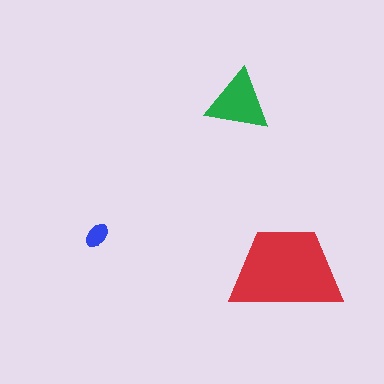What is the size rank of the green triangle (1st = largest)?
2nd.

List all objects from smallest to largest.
The blue ellipse, the green triangle, the red trapezoid.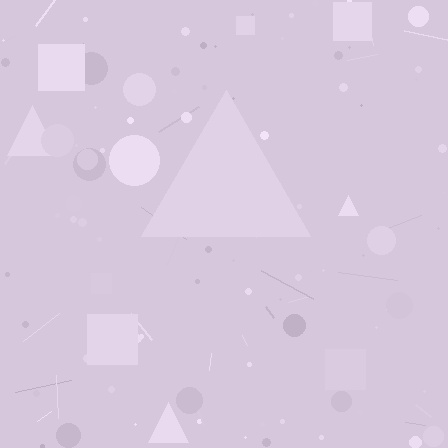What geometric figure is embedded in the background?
A triangle is embedded in the background.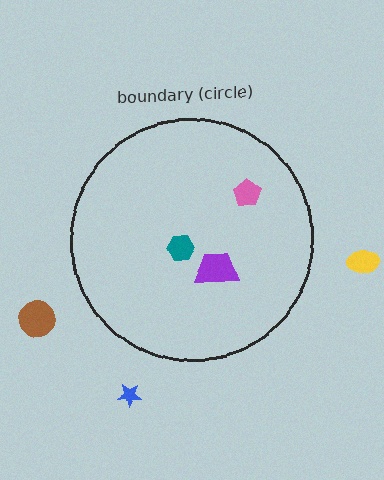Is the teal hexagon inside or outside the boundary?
Inside.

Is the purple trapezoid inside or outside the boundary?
Inside.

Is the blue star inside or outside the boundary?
Outside.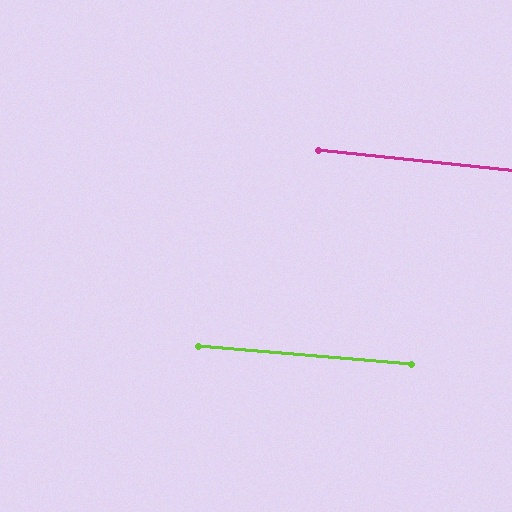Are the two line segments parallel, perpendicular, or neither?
Parallel — their directions differ by only 1.1°.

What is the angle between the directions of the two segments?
Approximately 1 degree.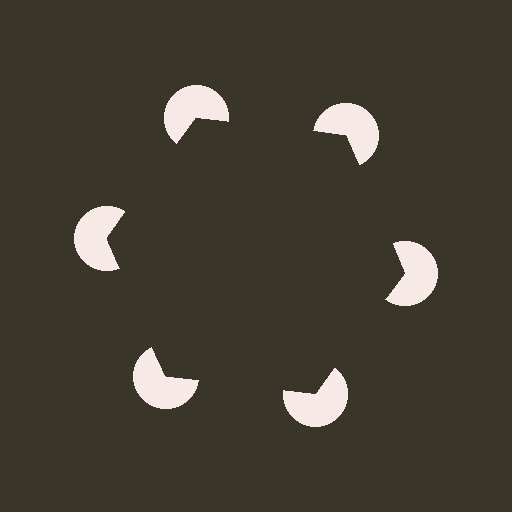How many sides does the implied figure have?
6 sides.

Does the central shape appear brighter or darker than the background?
It typically appears slightly darker than the background, even though no actual brightness change is drawn.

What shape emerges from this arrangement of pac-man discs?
An illusory hexagon — its edges are inferred from the aligned wedge cuts in the pac-man discs, not physically drawn.